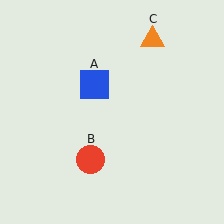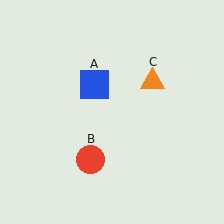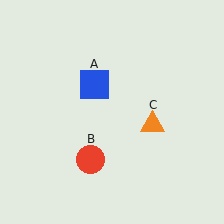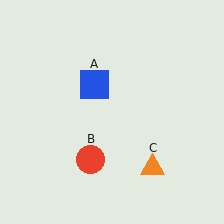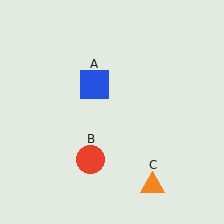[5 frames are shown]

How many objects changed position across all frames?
1 object changed position: orange triangle (object C).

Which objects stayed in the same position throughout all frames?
Blue square (object A) and red circle (object B) remained stationary.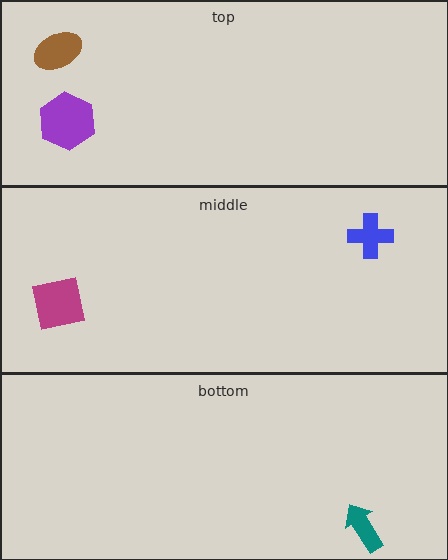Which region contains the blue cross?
The middle region.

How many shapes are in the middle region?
2.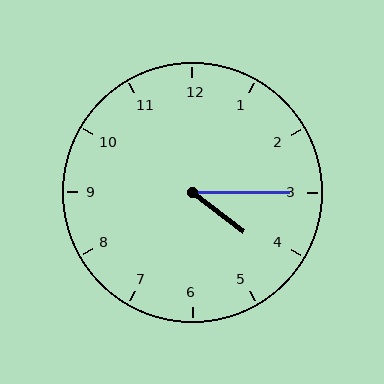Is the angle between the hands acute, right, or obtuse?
It is acute.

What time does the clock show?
4:15.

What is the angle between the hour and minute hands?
Approximately 38 degrees.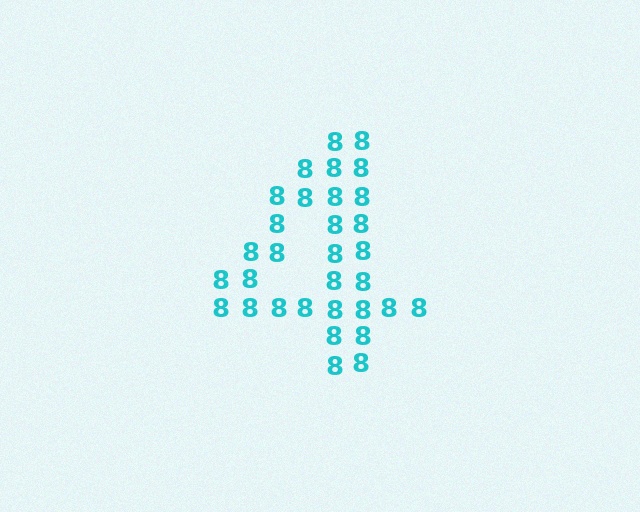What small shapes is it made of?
It is made of small digit 8's.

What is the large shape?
The large shape is the digit 4.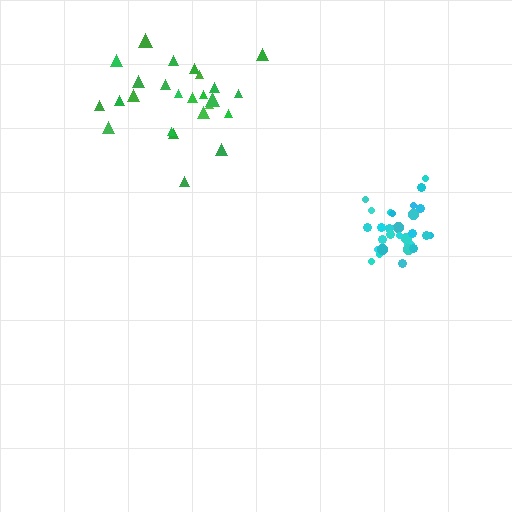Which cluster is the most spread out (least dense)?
Green.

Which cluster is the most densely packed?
Cyan.